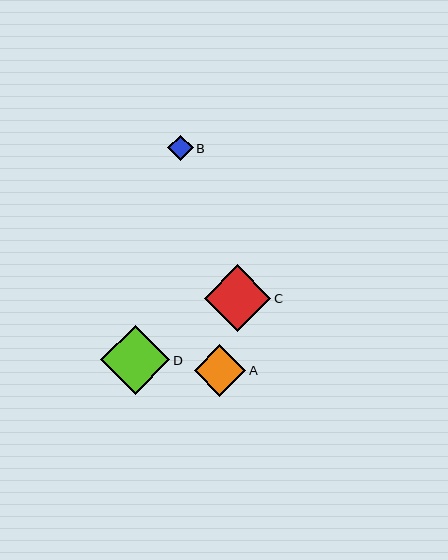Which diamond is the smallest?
Diamond B is the smallest with a size of approximately 25 pixels.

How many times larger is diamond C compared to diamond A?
Diamond C is approximately 1.3 times the size of diamond A.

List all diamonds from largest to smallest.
From largest to smallest: D, C, A, B.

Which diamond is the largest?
Diamond D is the largest with a size of approximately 69 pixels.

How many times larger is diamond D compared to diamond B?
Diamond D is approximately 2.8 times the size of diamond B.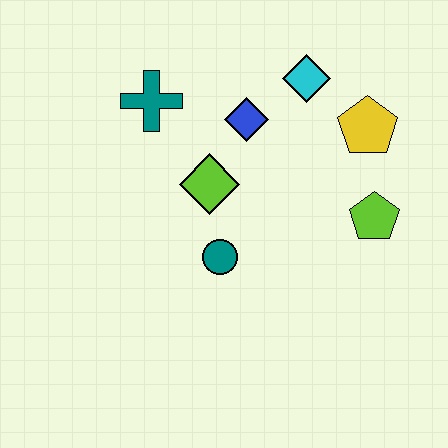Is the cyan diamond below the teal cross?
No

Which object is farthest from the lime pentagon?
The teal cross is farthest from the lime pentagon.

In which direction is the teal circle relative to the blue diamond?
The teal circle is below the blue diamond.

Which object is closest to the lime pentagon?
The yellow pentagon is closest to the lime pentagon.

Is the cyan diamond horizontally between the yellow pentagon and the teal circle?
Yes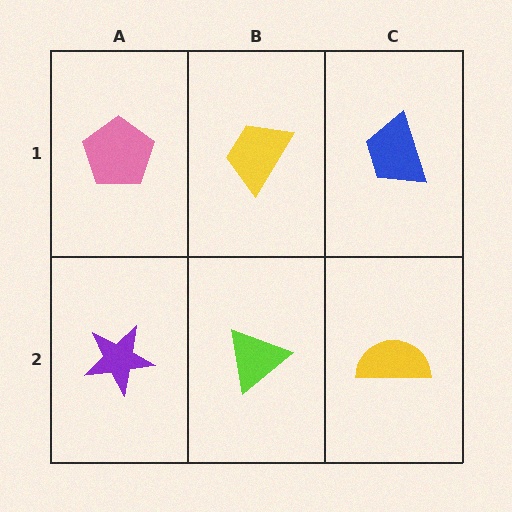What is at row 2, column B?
A lime triangle.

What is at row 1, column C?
A blue trapezoid.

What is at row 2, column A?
A purple star.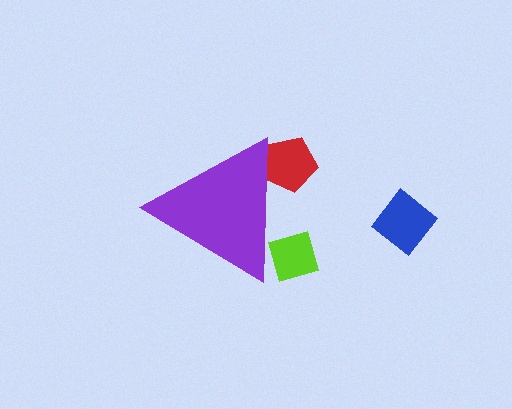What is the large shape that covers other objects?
A purple triangle.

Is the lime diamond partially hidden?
Yes, the lime diamond is partially hidden behind the purple triangle.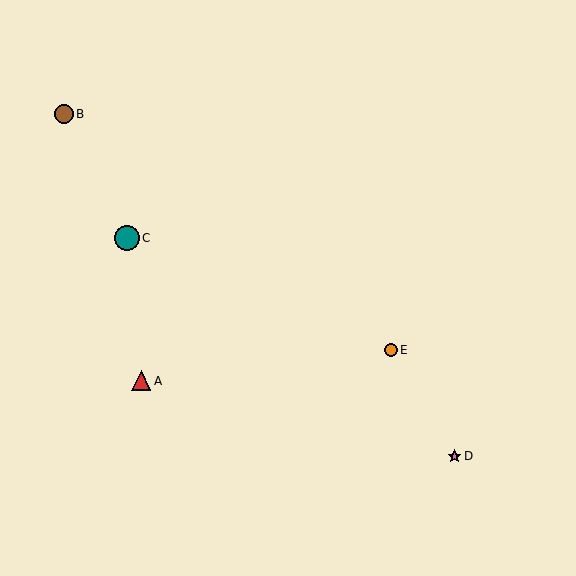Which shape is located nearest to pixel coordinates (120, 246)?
The teal circle (labeled C) at (127, 238) is nearest to that location.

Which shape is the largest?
The teal circle (labeled C) is the largest.